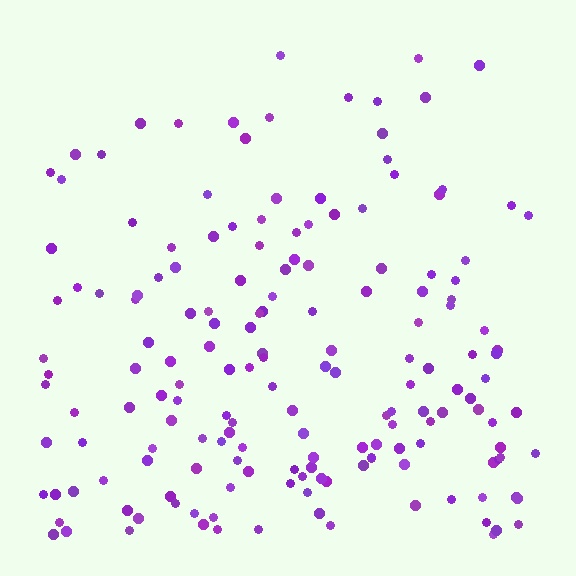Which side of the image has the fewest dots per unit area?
The top.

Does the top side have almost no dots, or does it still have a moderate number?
Still a moderate number, just noticeably fewer than the bottom.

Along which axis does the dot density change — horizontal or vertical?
Vertical.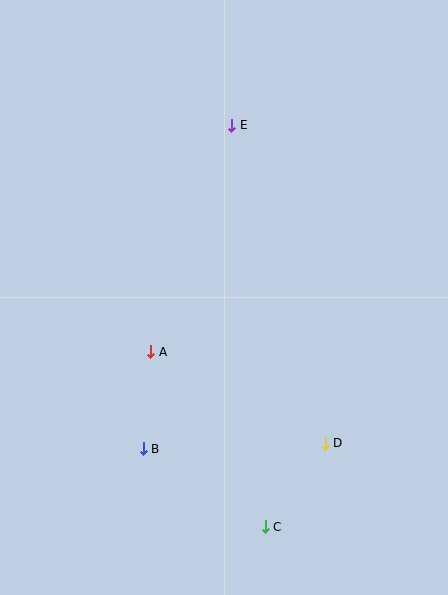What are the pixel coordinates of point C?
Point C is at (265, 527).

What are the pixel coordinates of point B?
Point B is at (143, 449).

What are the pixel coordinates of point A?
Point A is at (151, 352).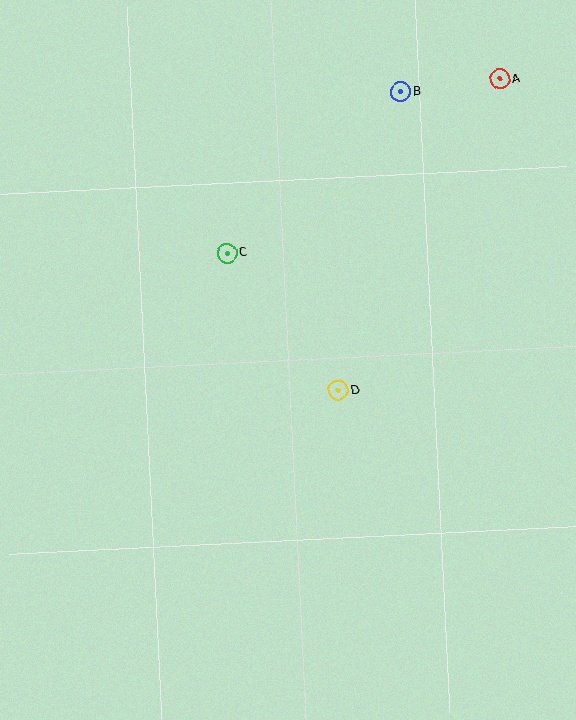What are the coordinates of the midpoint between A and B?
The midpoint between A and B is at (450, 85).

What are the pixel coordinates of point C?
Point C is at (227, 253).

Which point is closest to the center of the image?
Point D at (338, 391) is closest to the center.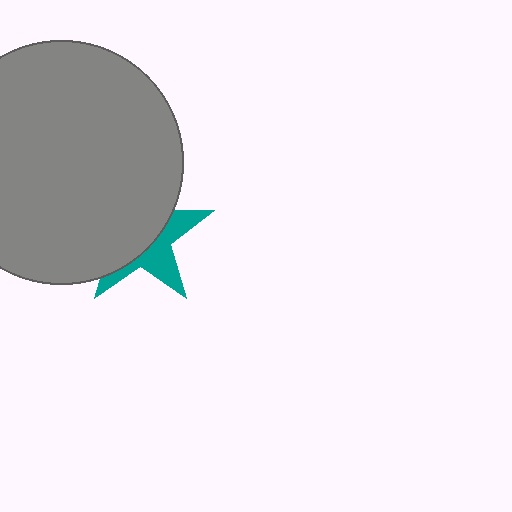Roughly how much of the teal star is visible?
A small part of it is visible (roughly 38%).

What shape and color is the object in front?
The object in front is a gray circle.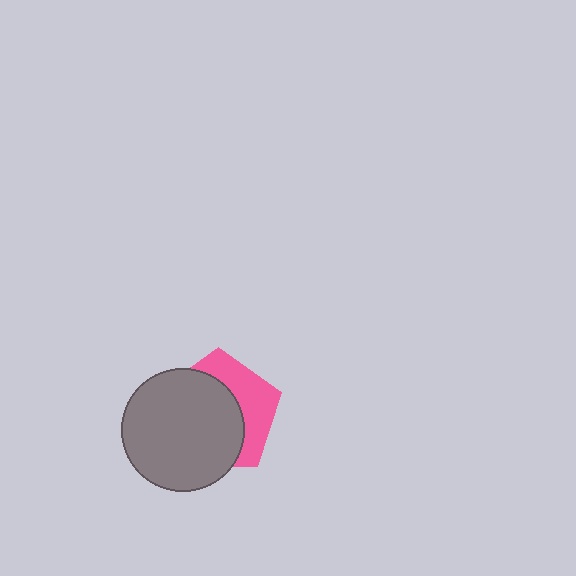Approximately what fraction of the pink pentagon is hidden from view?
Roughly 63% of the pink pentagon is hidden behind the gray circle.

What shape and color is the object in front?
The object in front is a gray circle.